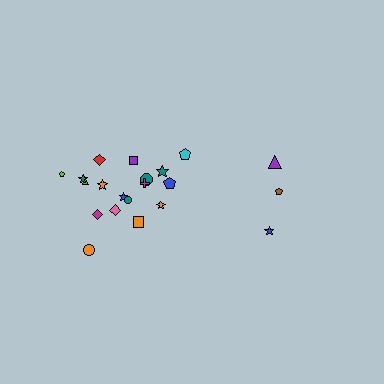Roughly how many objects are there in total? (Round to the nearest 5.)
Roughly 20 objects in total.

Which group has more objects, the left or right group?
The left group.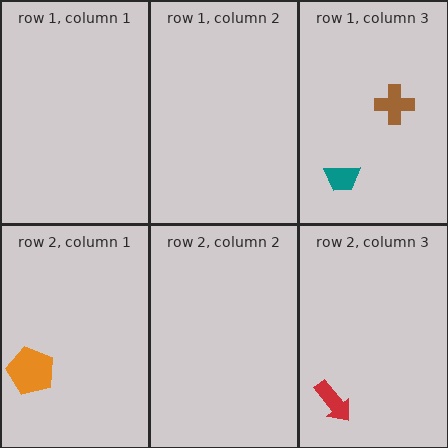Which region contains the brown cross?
The row 1, column 3 region.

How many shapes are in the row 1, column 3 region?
2.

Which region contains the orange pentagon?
The row 2, column 1 region.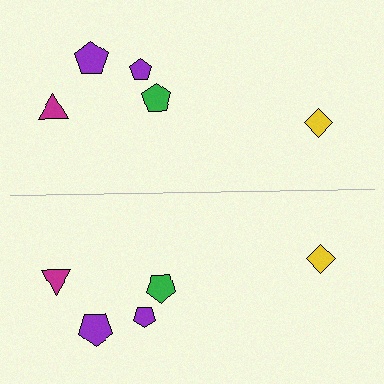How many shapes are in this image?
There are 10 shapes in this image.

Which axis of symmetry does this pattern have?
The pattern has a horizontal axis of symmetry running through the center of the image.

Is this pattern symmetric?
Yes, this pattern has bilateral (reflection) symmetry.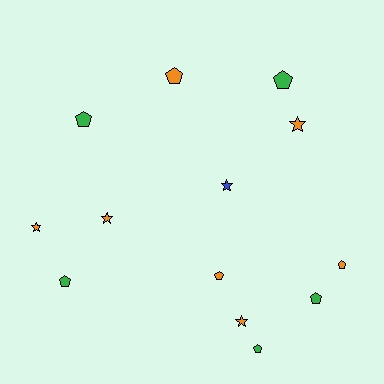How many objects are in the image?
There are 13 objects.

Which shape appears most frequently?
Pentagon, with 8 objects.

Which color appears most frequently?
Orange, with 7 objects.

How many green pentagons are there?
There are 5 green pentagons.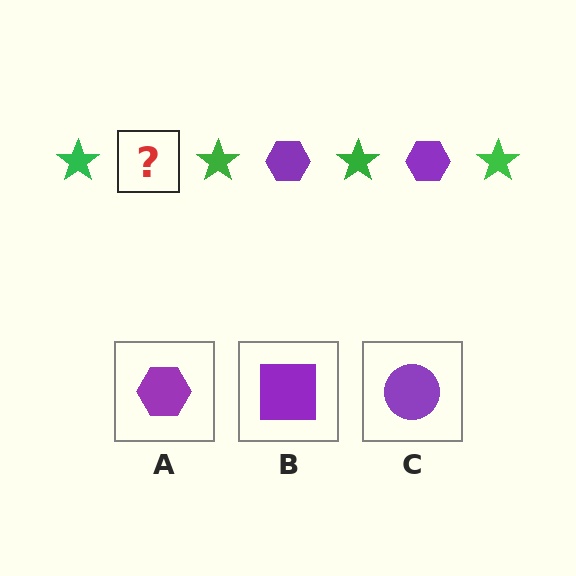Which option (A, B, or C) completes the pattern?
A.